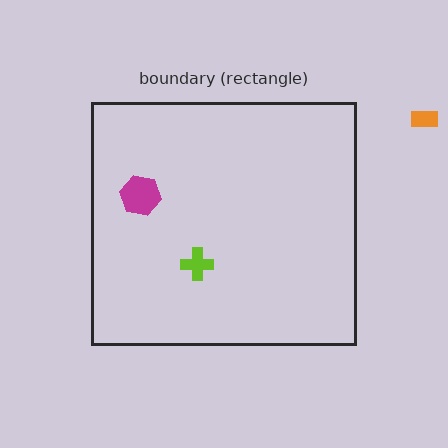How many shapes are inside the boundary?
2 inside, 1 outside.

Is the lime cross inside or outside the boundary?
Inside.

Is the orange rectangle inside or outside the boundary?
Outside.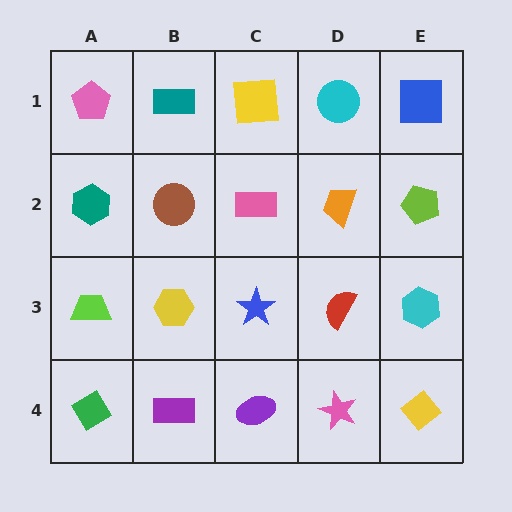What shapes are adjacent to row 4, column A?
A lime trapezoid (row 3, column A), a purple rectangle (row 4, column B).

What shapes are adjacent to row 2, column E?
A blue square (row 1, column E), a cyan hexagon (row 3, column E), an orange trapezoid (row 2, column D).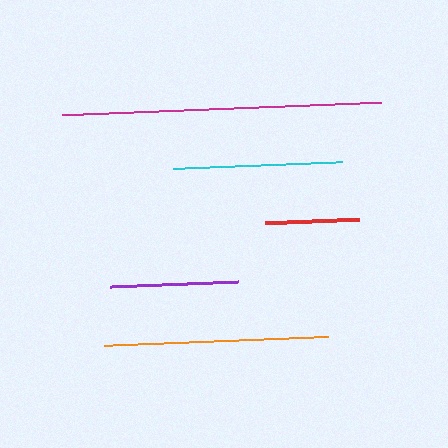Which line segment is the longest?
The magenta line is the longest at approximately 320 pixels.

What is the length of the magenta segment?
The magenta segment is approximately 320 pixels long.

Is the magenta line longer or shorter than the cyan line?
The magenta line is longer than the cyan line.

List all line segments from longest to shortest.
From longest to shortest: magenta, orange, cyan, purple, red.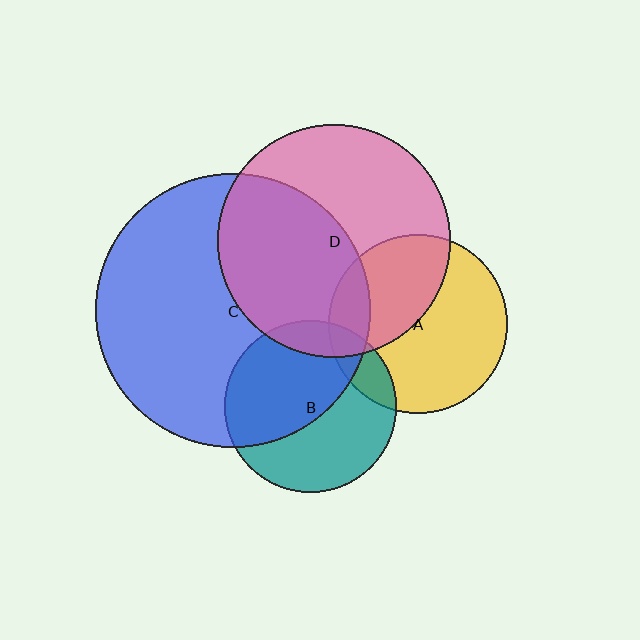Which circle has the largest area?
Circle C (blue).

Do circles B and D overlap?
Yes.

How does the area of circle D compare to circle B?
Approximately 1.8 times.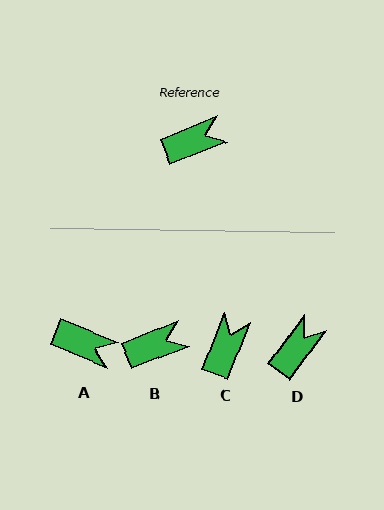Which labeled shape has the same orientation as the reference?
B.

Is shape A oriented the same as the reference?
No, it is off by about 44 degrees.